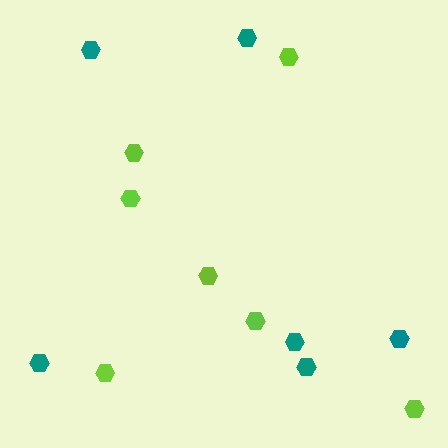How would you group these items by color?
There are 2 groups: one group of lime hexagons (7) and one group of teal hexagons (6).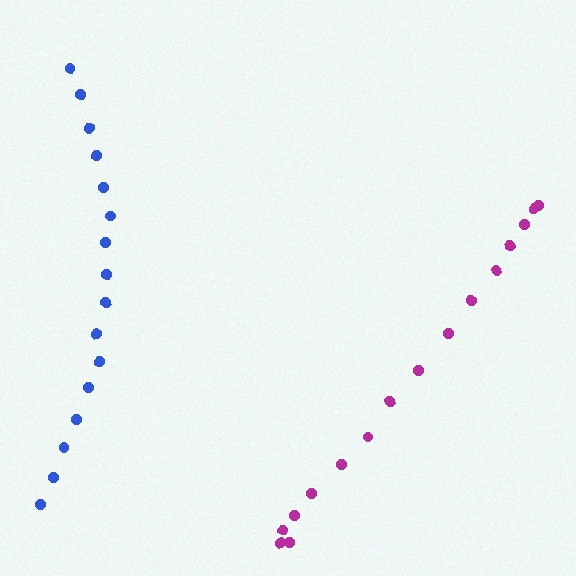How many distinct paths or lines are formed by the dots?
There are 2 distinct paths.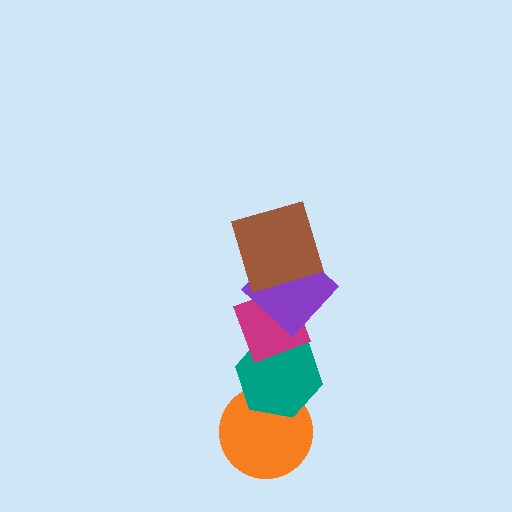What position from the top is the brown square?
The brown square is 1st from the top.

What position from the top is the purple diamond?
The purple diamond is 2nd from the top.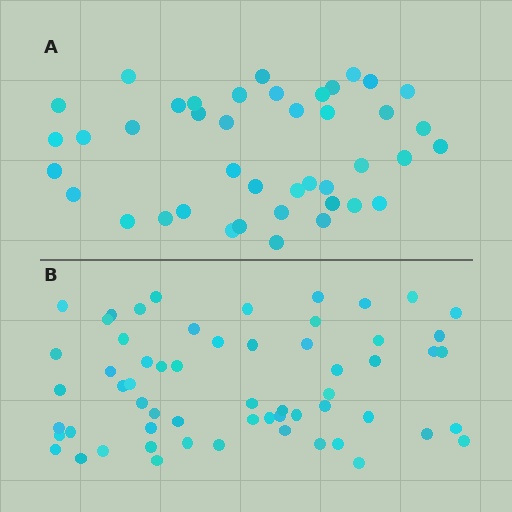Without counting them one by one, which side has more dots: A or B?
Region B (the bottom region) has more dots.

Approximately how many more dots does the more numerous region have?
Region B has approximately 20 more dots than region A.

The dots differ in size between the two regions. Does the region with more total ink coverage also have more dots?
No. Region A has more total ink coverage because its dots are larger, but region B actually contains more individual dots. Total area can be misleading — the number of items is what matters here.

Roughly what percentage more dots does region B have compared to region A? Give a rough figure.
About 45% more.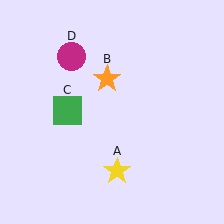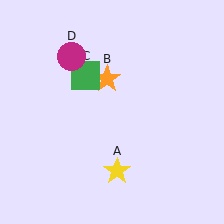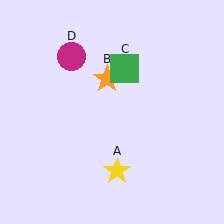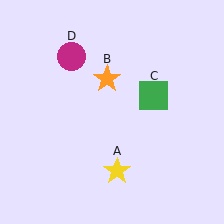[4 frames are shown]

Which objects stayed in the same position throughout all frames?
Yellow star (object A) and orange star (object B) and magenta circle (object D) remained stationary.